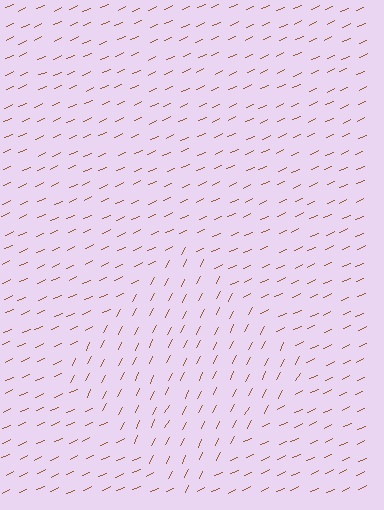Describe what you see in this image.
The image is filled with small brown line segments. A diamond region in the image has lines oriented differently from the surrounding lines, creating a visible texture boundary.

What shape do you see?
I see a diamond.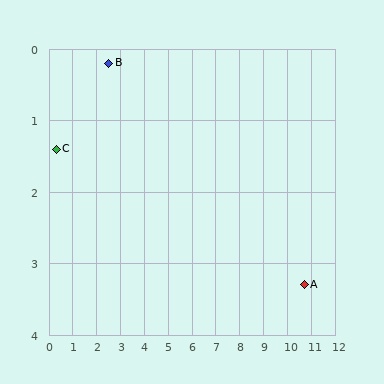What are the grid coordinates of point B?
Point B is at approximately (2.5, 0.2).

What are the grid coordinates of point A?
Point A is at approximately (10.7, 3.3).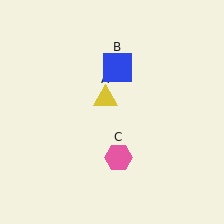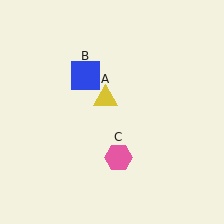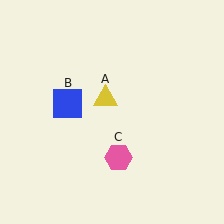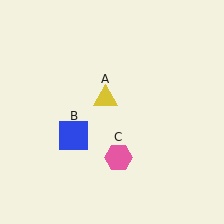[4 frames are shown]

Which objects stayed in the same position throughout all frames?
Yellow triangle (object A) and pink hexagon (object C) remained stationary.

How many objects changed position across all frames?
1 object changed position: blue square (object B).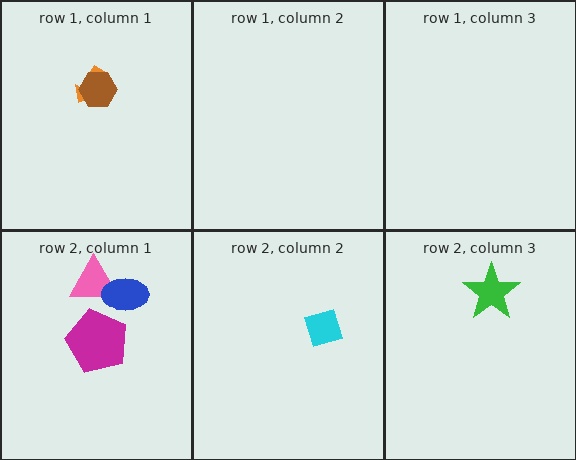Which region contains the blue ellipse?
The row 2, column 1 region.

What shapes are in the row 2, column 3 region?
The green star.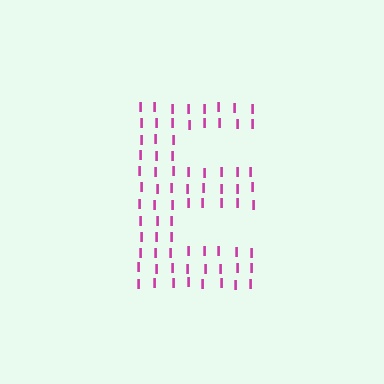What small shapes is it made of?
It is made of small letter I's.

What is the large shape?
The large shape is the letter E.